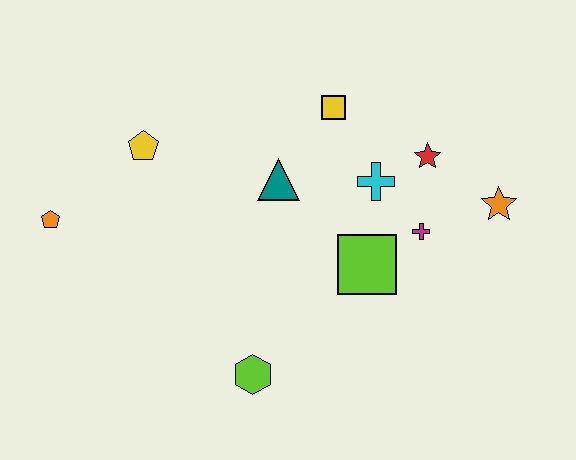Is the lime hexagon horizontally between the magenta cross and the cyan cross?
No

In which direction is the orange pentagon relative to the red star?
The orange pentagon is to the left of the red star.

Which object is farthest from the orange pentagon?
The orange star is farthest from the orange pentagon.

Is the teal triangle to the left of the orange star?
Yes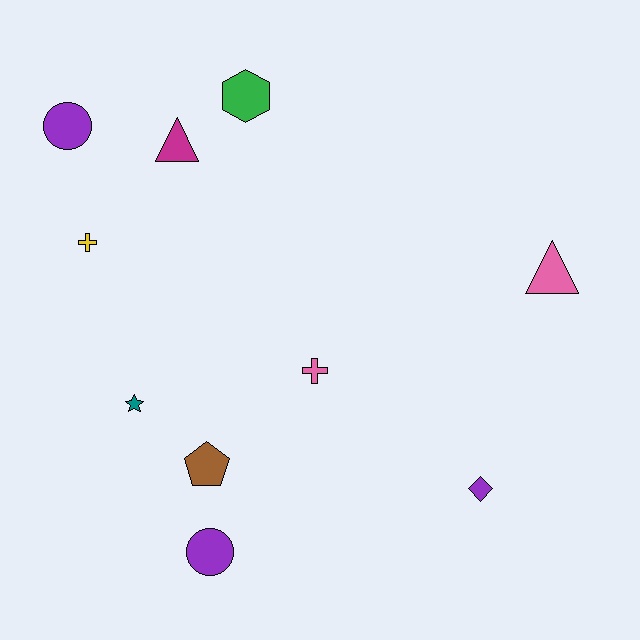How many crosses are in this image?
There are 2 crosses.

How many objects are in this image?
There are 10 objects.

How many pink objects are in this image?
There are 2 pink objects.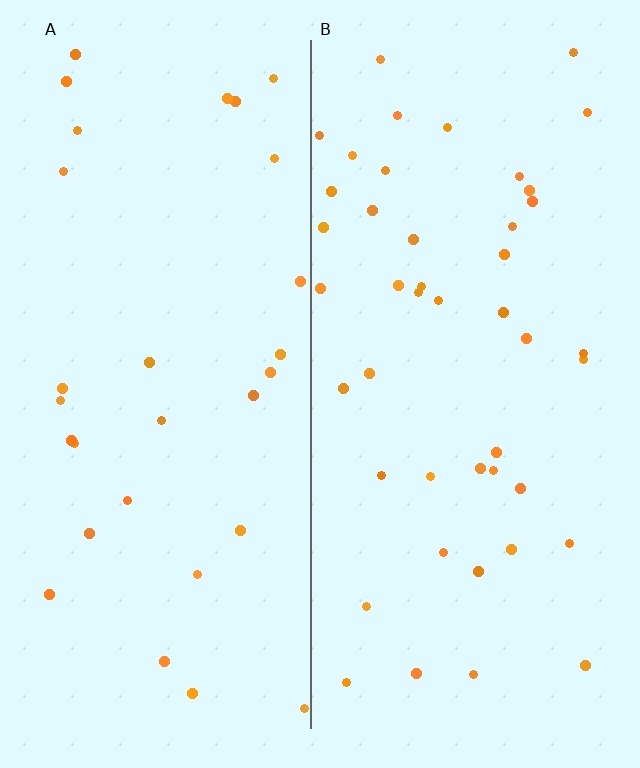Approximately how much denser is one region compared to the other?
Approximately 1.5× — region B over region A.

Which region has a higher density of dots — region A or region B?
B (the right).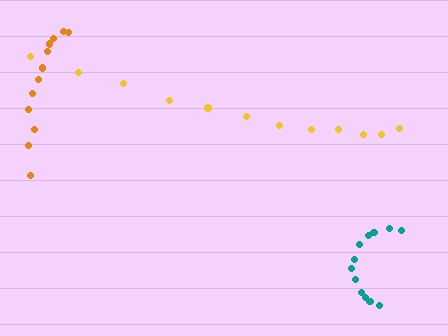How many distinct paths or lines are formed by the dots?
There are 3 distinct paths.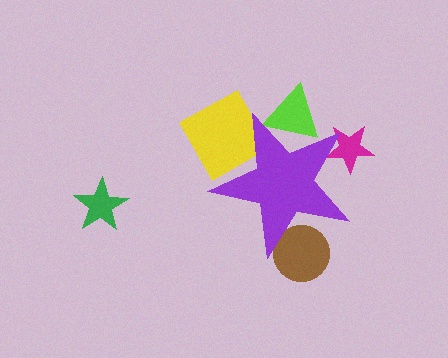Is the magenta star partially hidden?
Yes, the magenta star is partially hidden behind the purple star.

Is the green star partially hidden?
No, the green star is fully visible.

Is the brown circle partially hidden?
Yes, the brown circle is partially hidden behind the purple star.